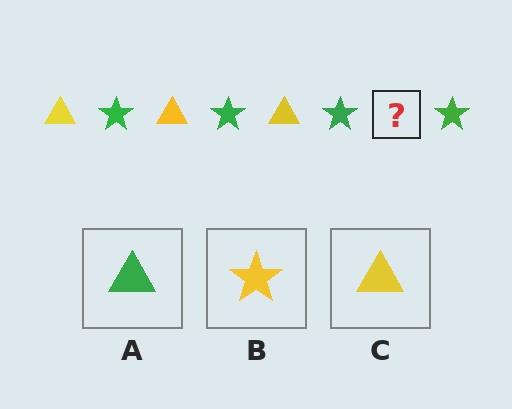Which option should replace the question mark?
Option C.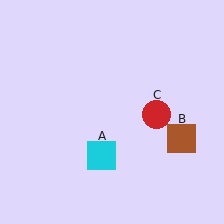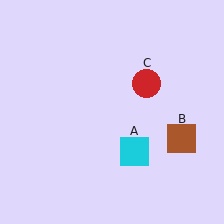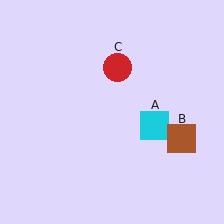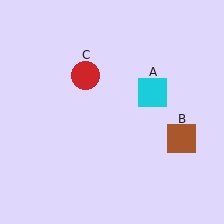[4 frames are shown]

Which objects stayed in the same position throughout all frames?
Brown square (object B) remained stationary.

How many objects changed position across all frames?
2 objects changed position: cyan square (object A), red circle (object C).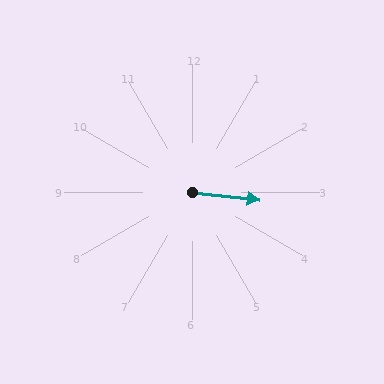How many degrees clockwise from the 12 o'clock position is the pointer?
Approximately 97 degrees.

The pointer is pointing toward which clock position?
Roughly 3 o'clock.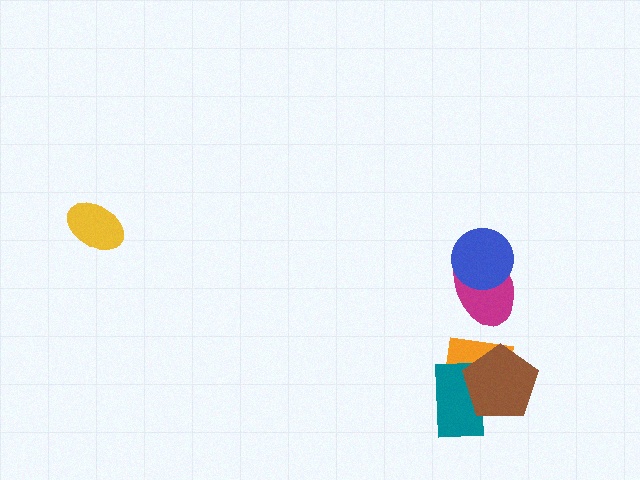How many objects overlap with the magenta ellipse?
1 object overlaps with the magenta ellipse.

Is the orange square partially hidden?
Yes, it is partially covered by another shape.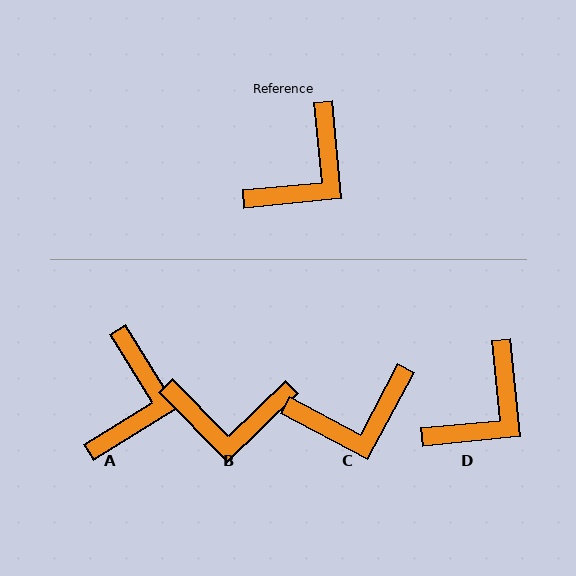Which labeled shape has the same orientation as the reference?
D.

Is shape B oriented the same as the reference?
No, it is off by about 51 degrees.